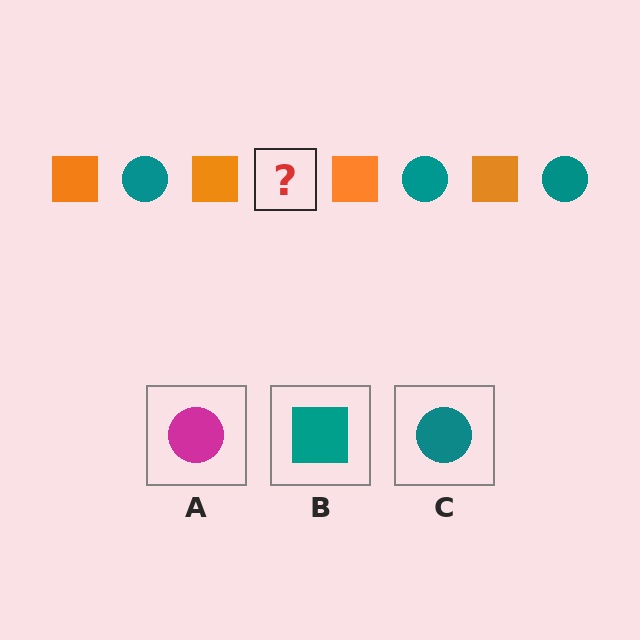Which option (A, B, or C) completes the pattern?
C.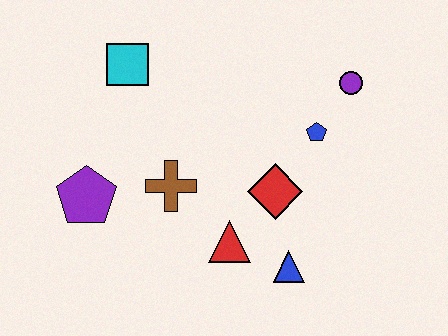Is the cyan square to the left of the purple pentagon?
No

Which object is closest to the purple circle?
The blue pentagon is closest to the purple circle.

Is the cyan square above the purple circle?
Yes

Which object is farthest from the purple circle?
The purple pentagon is farthest from the purple circle.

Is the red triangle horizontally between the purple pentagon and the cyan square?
No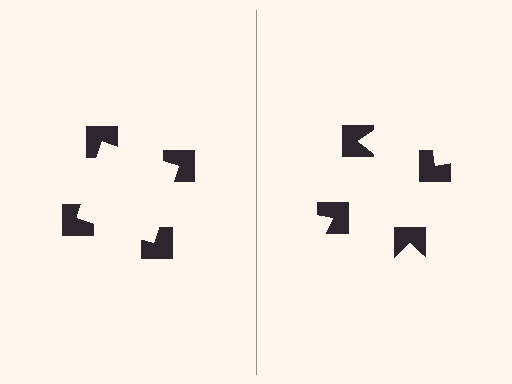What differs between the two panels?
The notched squares are positioned identically on both sides; only the wedge orientations differ. On the left they align to a square; on the right they are misaligned.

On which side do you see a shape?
An illusory square appears on the left side. On the right side the wedge cuts are rotated, so no coherent shape forms.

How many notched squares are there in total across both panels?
8 — 4 on each side.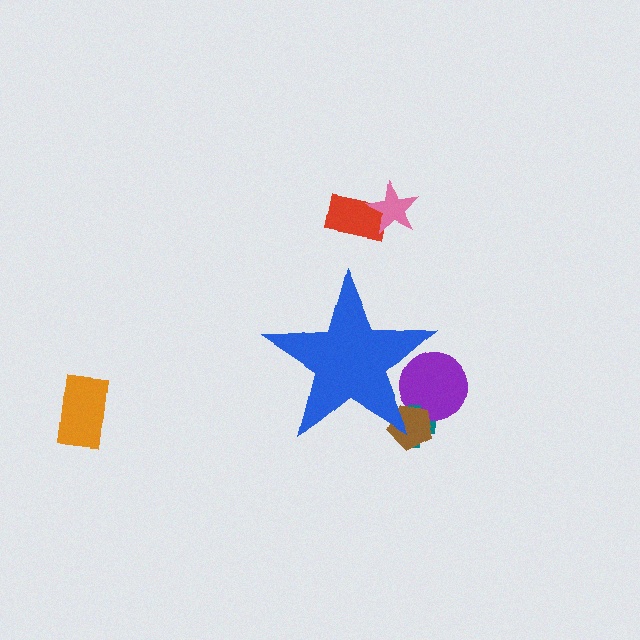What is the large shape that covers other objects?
A blue star.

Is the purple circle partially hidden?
Yes, the purple circle is partially hidden behind the blue star.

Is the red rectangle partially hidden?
No, the red rectangle is fully visible.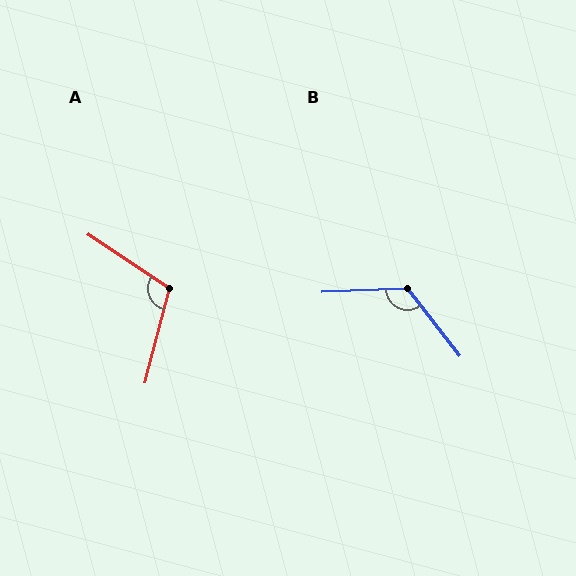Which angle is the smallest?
A, at approximately 109 degrees.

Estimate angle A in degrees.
Approximately 109 degrees.